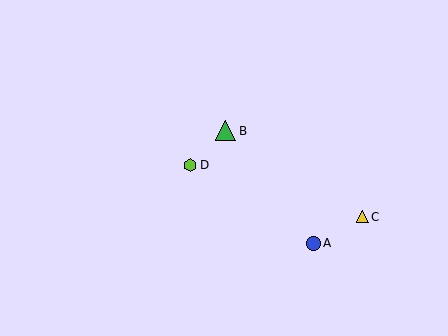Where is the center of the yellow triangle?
The center of the yellow triangle is at (362, 217).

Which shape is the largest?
The green triangle (labeled B) is the largest.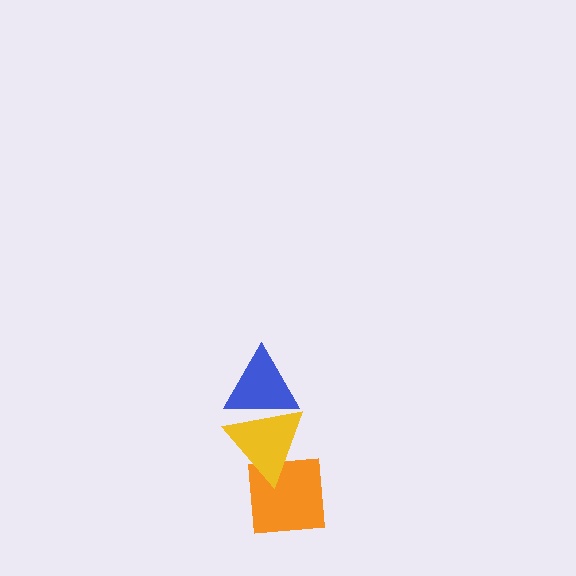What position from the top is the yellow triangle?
The yellow triangle is 2nd from the top.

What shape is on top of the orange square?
The yellow triangle is on top of the orange square.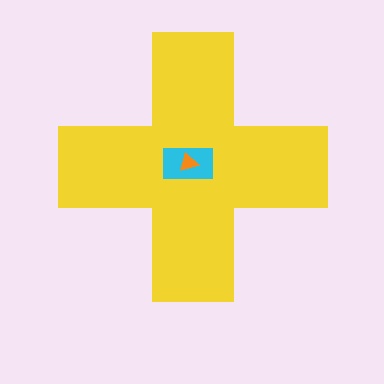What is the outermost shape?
The yellow cross.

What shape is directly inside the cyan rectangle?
The orange triangle.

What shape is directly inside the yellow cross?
The cyan rectangle.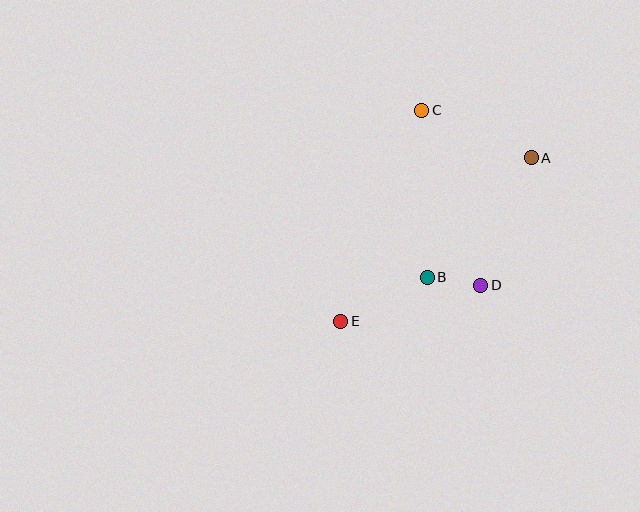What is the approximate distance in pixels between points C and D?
The distance between C and D is approximately 185 pixels.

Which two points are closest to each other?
Points B and D are closest to each other.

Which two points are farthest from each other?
Points A and E are farthest from each other.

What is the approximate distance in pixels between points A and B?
The distance between A and B is approximately 158 pixels.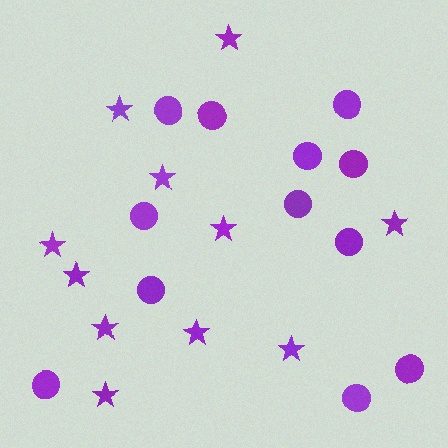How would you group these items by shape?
There are 2 groups: one group of circles (12) and one group of stars (11).